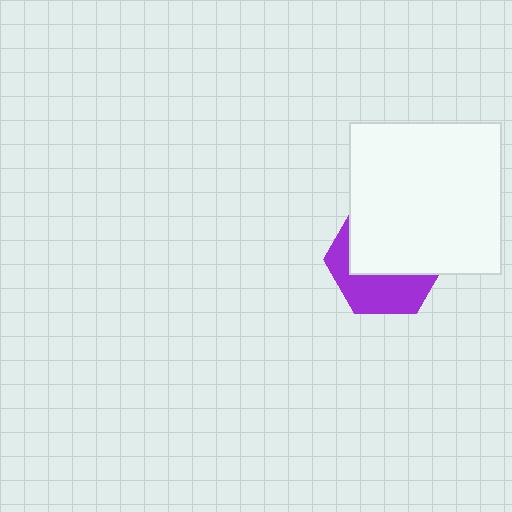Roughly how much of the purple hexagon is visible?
A small part of it is visible (roughly 41%).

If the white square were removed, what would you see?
You would see the complete purple hexagon.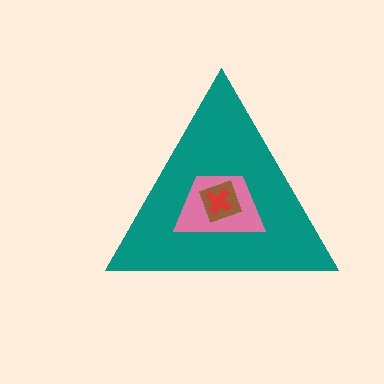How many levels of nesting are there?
4.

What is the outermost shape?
The teal triangle.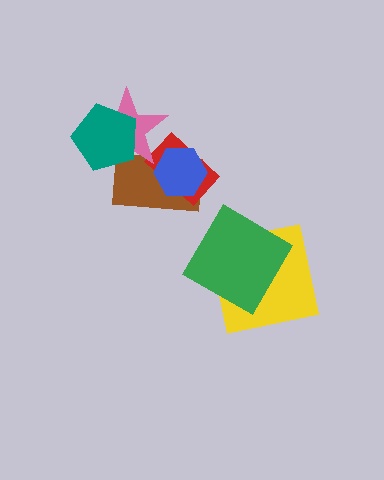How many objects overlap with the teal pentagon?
2 objects overlap with the teal pentagon.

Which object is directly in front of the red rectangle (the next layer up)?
The pink star is directly in front of the red rectangle.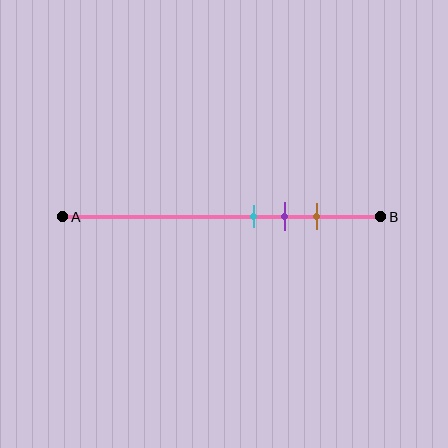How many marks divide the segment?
There are 3 marks dividing the segment.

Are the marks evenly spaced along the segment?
Yes, the marks are approximately evenly spaced.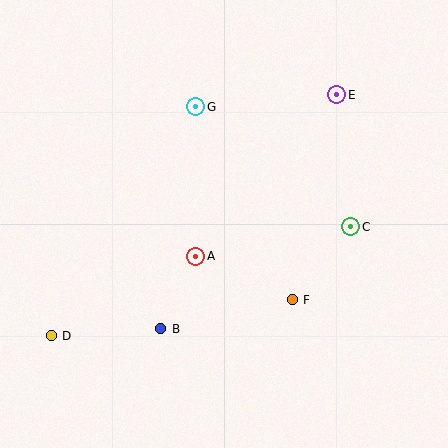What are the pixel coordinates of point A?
Point A is at (196, 256).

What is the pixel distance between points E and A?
The distance between E and A is 215 pixels.